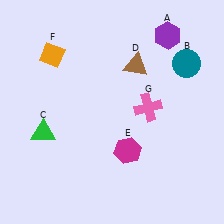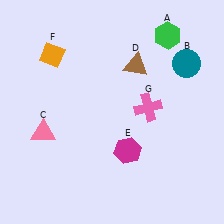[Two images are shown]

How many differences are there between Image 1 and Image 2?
There are 2 differences between the two images.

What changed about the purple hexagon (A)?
In Image 1, A is purple. In Image 2, it changed to green.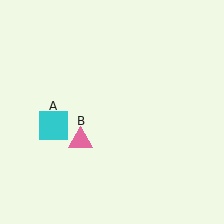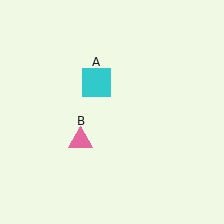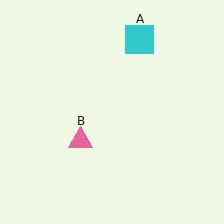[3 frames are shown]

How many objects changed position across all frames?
1 object changed position: cyan square (object A).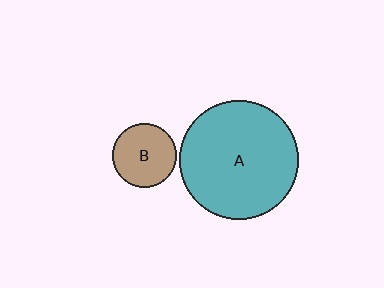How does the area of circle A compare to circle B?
Approximately 3.5 times.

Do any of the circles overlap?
No, none of the circles overlap.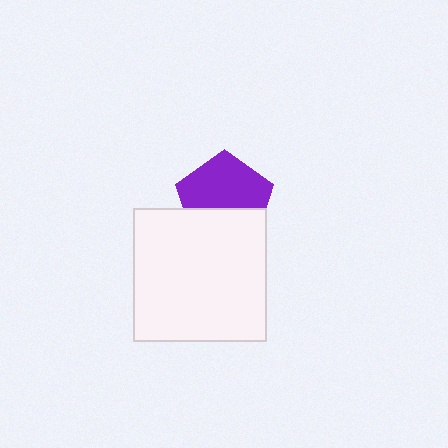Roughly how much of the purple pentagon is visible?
About half of it is visible (roughly 60%).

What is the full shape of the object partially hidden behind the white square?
The partially hidden object is a purple pentagon.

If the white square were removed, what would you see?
You would see the complete purple pentagon.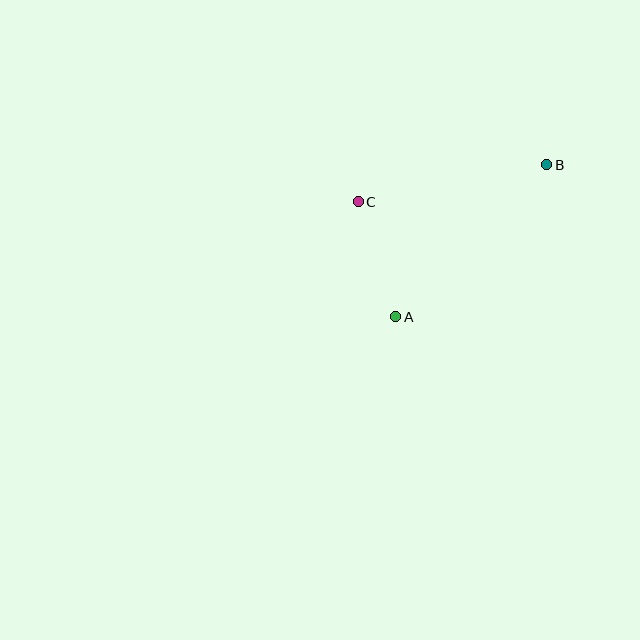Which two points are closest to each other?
Points A and C are closest to each other.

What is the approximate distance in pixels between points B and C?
The distance between B and C is approximately 192 pixels.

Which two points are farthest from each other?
Points A and B are farthest from each other.